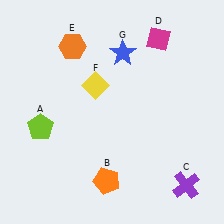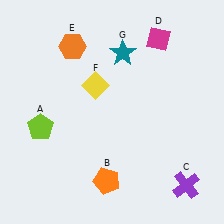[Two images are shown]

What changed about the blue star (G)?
In Image 1, G is blue. In Image 2, it changed to teal.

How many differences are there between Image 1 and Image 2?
There is 1 difference between the two images.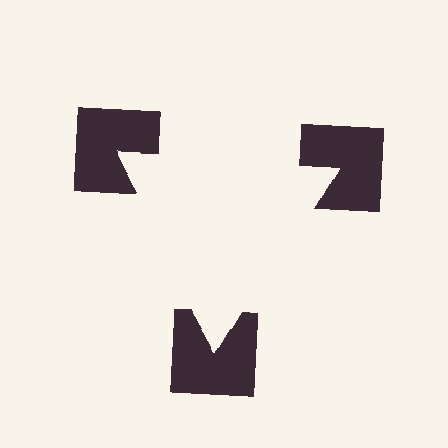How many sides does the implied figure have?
3 sides.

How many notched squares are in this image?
There are 3 — one at each vertex of the illusory triangle.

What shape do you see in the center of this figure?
An illusory triangle — its edges are inferred from the aligned wedge cuts in the notched squares, not physically drawn.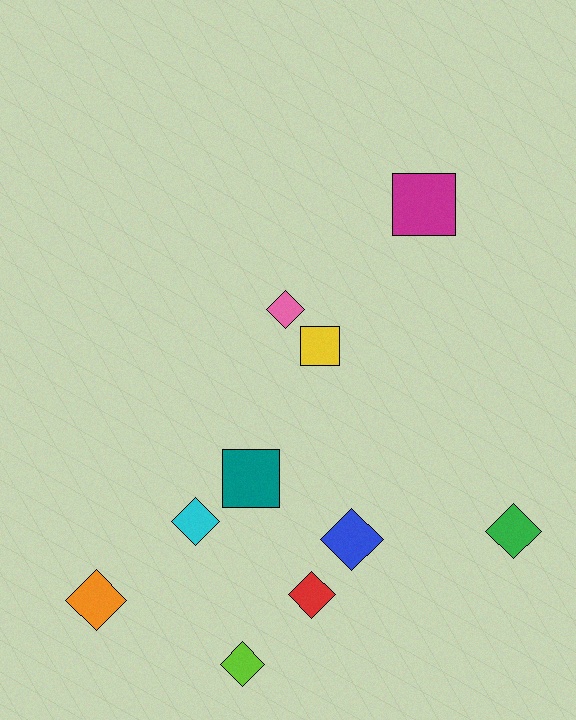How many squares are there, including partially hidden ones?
There are 3 squares.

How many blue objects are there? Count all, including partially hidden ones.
There is 1 blue object.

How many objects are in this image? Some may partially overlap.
There are 10 objects.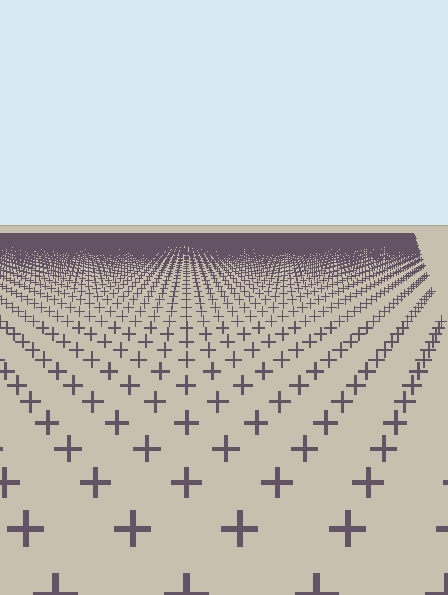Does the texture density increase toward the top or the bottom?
Density increases toward the top.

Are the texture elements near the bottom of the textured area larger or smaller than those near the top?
Larger. Near the bottom, elements are closer to the viewer and appear at a bigger on-screen size.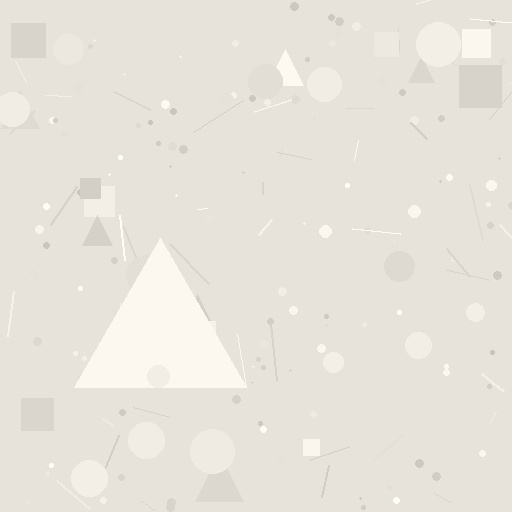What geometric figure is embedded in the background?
A triangle is embedded in the background.